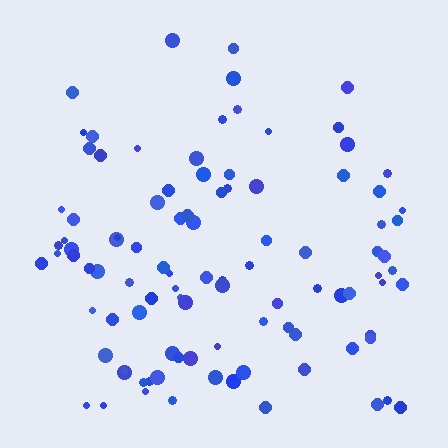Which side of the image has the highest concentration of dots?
The bottom.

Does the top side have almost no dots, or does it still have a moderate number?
Still a moderate number, just noticeably fewer than the bottom.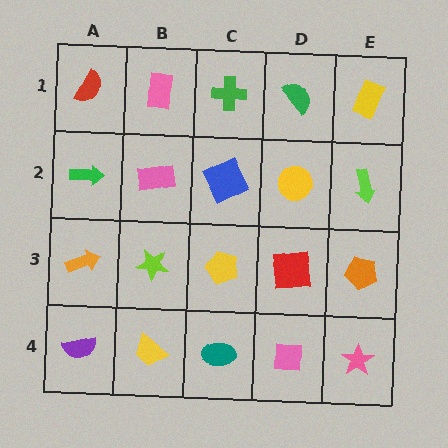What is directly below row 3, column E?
A pink star.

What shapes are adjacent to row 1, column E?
A lime arrow (row 2, column E), a green semicircle (row 1, column D).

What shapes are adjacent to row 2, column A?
A red semicircle (row 1, column A), an orange arrow (row 3, column A), a pink rectangle (row 2, column B).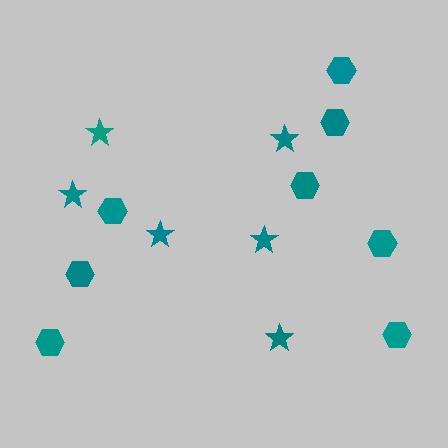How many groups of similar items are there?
There are 2 groups: one group of hexagons (8) and one group of stars (6).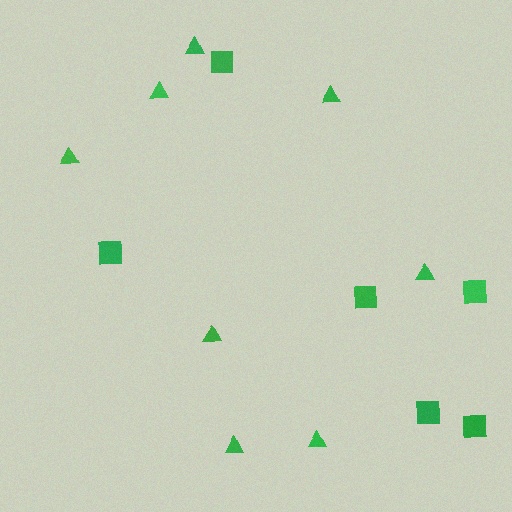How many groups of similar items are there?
There are 2 groups: one group of squares (6) and one group of triangles (8).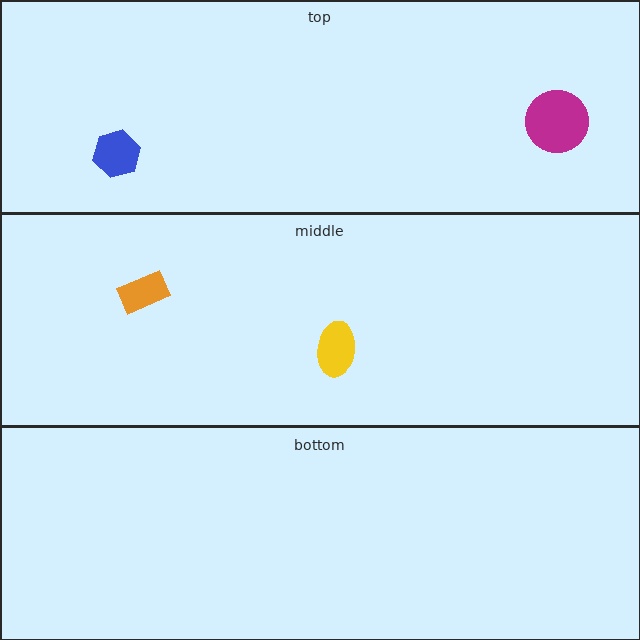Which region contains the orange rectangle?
The middle region.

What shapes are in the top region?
The magenta circle, the blue hexagon.